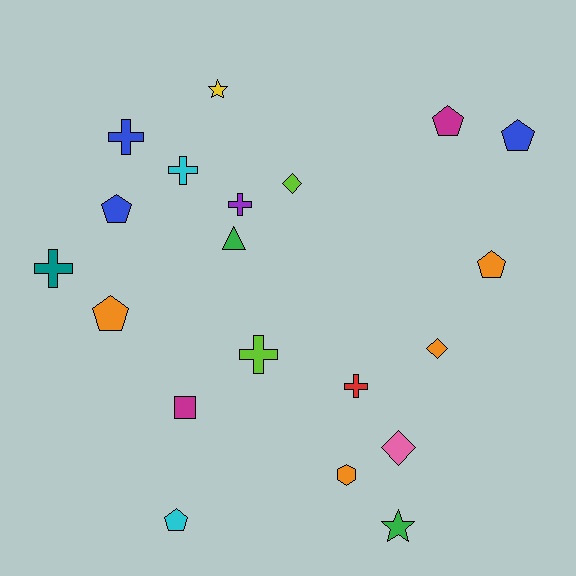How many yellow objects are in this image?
There is 1 yellow object.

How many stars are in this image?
There are 2 stars.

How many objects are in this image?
There are 20 objects.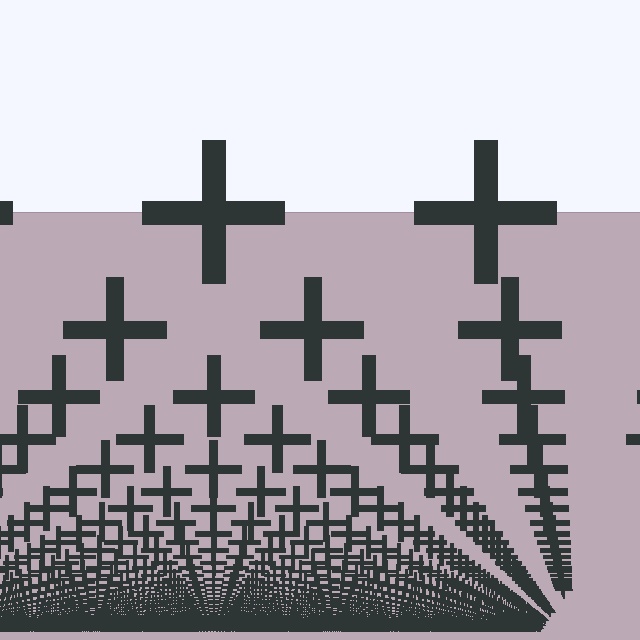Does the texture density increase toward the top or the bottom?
Density increases toward the bottom.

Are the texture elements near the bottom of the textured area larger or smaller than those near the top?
Smaller. The gradient is inverted — elements near the bottom are smaller and denser.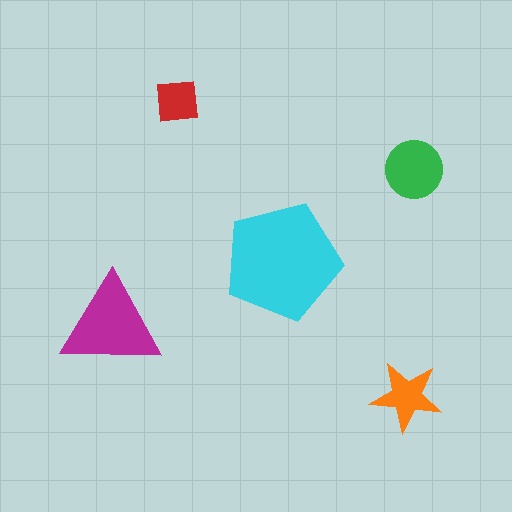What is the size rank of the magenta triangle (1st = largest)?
2nd.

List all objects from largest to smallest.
The cyan pentagon, the magenta triangle, the green circle, the orange star, the red square.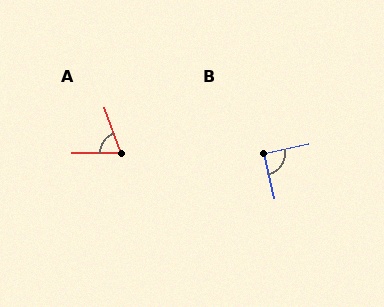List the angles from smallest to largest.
A (70°), B (90°).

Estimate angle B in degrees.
Approximately 90 degrees.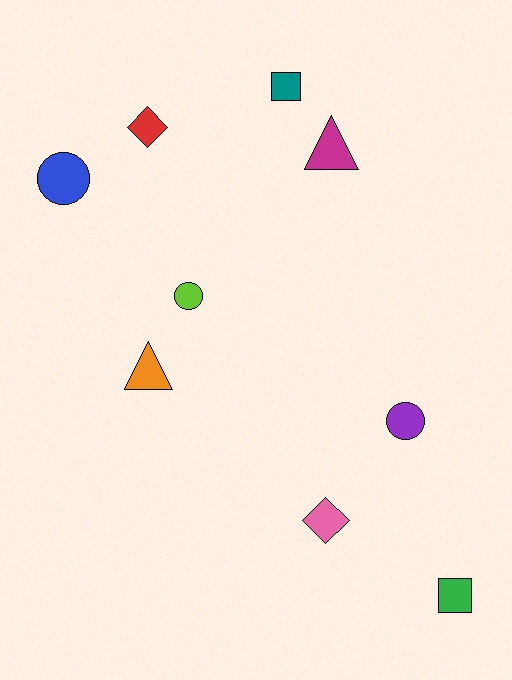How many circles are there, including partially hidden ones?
There are 3 circles.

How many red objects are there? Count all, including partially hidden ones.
There is 1 red object.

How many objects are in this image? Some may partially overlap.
There are 9 objects.